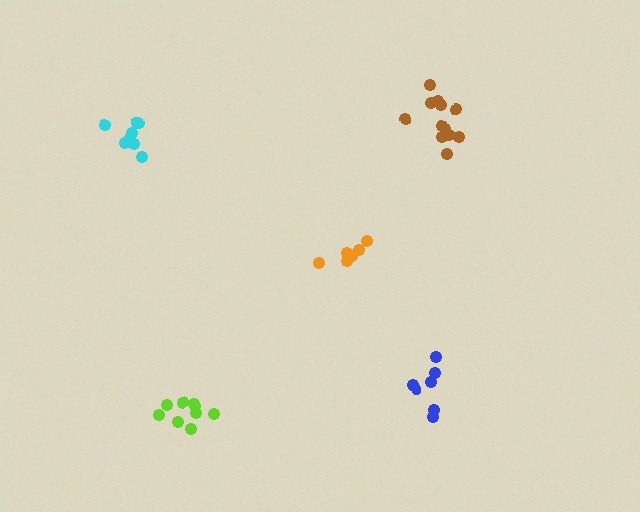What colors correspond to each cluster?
The clusters are colored: cyan, orange, blue, lime, brown.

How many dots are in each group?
Group 1: 8 dots, Group 2: 6 dots, Group 3: 7 dots, Group 4: 9 dots, Group 5: 12 dots (42 total).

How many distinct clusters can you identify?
There are 5 distinct clusters.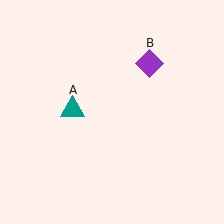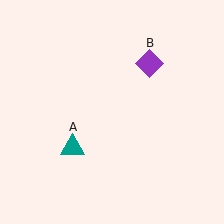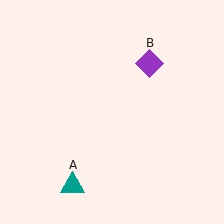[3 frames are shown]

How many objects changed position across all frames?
1 object changed position: teal triangle (object A).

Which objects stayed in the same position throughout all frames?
Purple diamond (object B) remained stationary.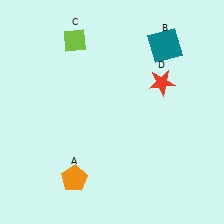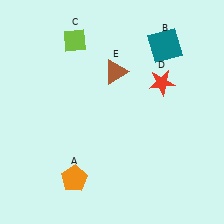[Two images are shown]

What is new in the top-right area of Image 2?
A brown triangle (E) was added in the top-right area of Image 2.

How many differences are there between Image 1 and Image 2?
There is 1 difference between the two images.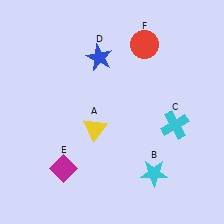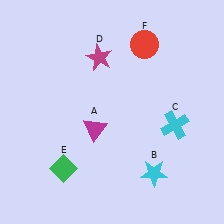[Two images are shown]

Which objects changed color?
A changed from yellow to magenta. D changed from blue to magenta. E changed from magenta to green.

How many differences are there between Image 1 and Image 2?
There are 3 differences between the two images.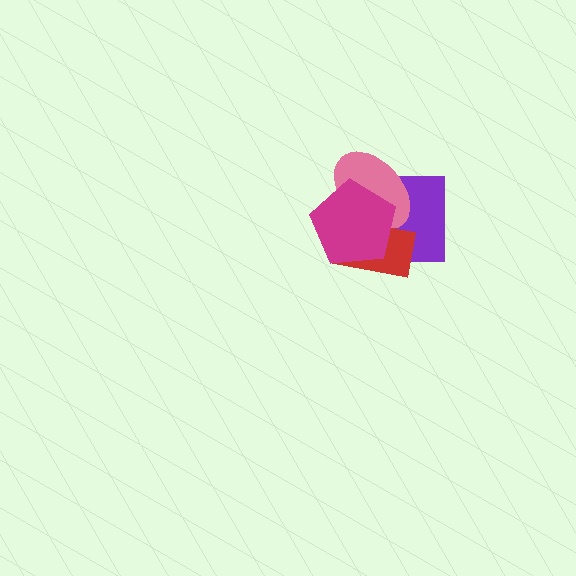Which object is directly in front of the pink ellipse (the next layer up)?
The red rectangle is directly in front of the pink ellipse.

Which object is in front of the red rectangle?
The magenta pentagon is in front of the red rectangle.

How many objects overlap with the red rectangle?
3 objects overlap with the red rectangle.